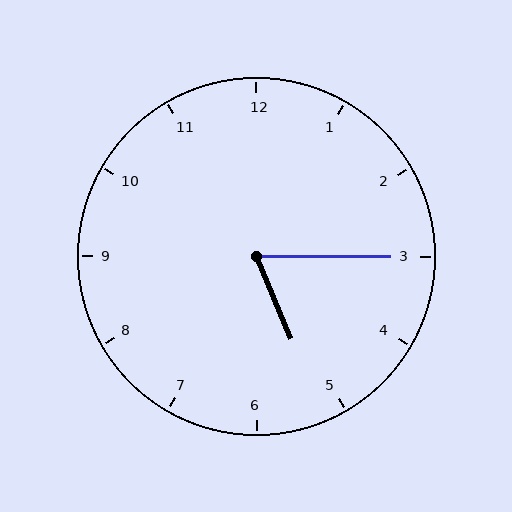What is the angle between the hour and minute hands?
Approximately 68 degrees.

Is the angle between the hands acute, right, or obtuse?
It is acute.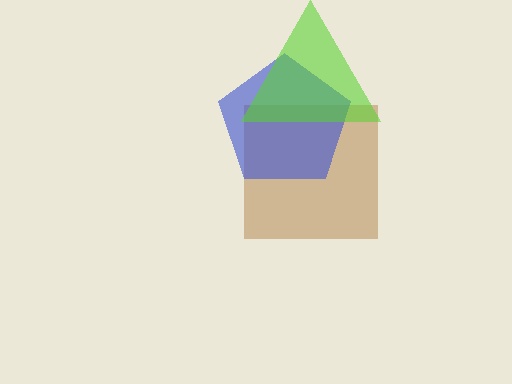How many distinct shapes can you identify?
There are 3 distinct shapes: a brown square, a blue pentagon, a lime triangle.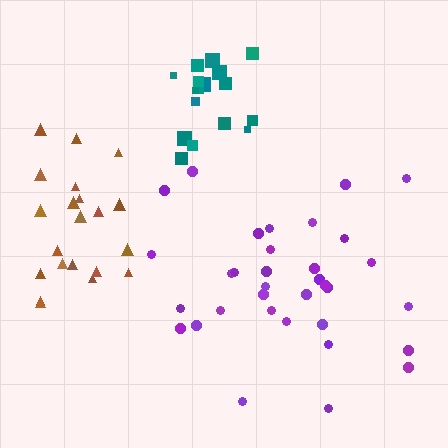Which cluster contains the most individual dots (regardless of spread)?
Purple (35).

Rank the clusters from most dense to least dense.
teal, purple, brown.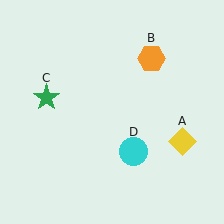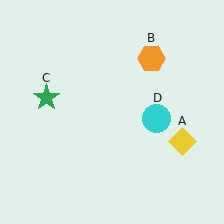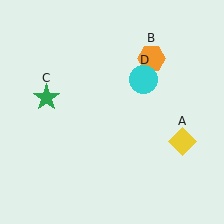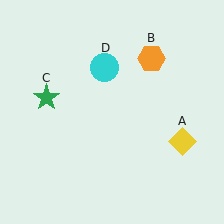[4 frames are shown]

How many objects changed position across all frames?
1 object changed position: cyan circle (object D).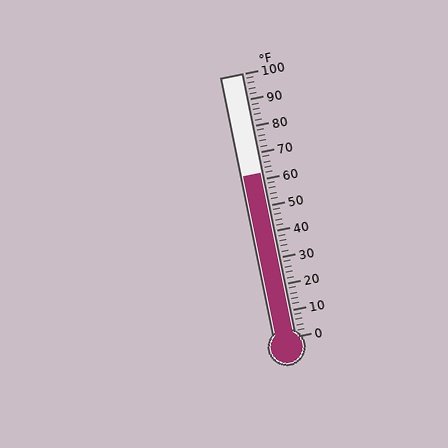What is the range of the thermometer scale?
The thermometer scale ranges from 0°F to 100°F.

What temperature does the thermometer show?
The thermometer shows approximately 62°F.